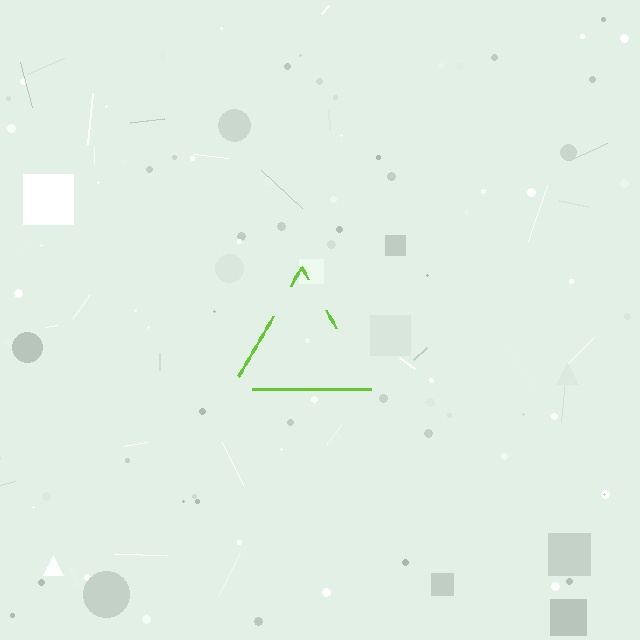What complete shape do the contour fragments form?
The contour fragments form a triangle.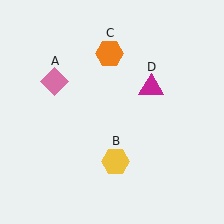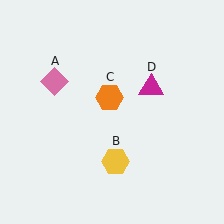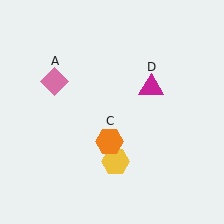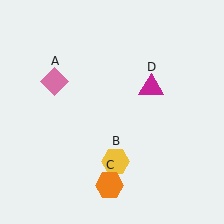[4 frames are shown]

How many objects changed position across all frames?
1 object changed position: orange hexagon (object C).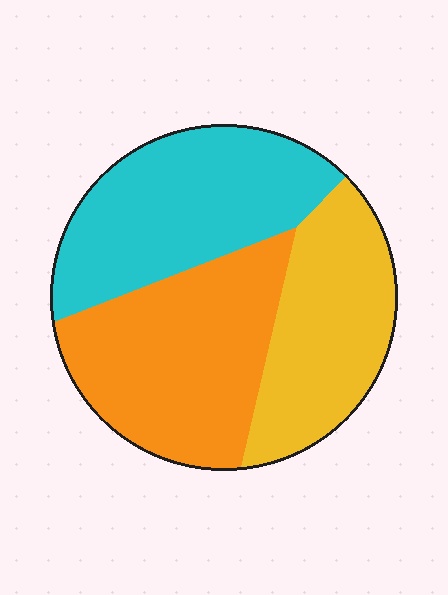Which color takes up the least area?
Yellow, at roughly 30%.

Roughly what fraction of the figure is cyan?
Cyan covers 35% of the figure.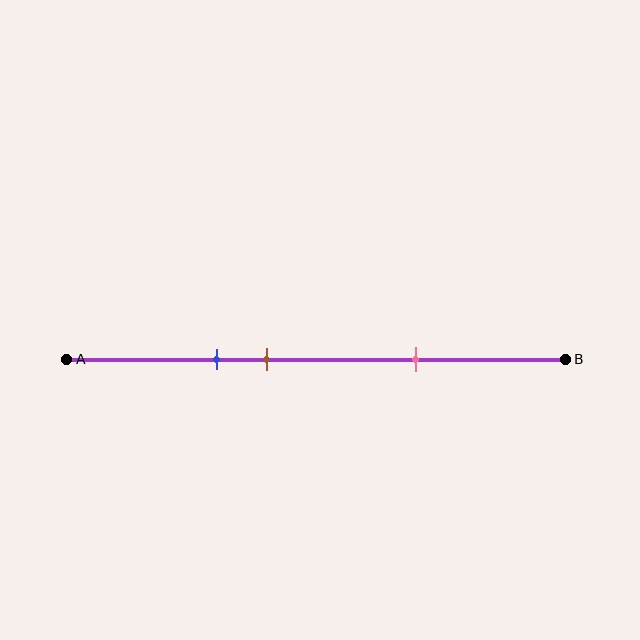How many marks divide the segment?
There are 3 marks dividing the segment.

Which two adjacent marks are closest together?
The blue and brown marks are the closest adjacent pair.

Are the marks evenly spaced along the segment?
No, the marks are not evenly spaced.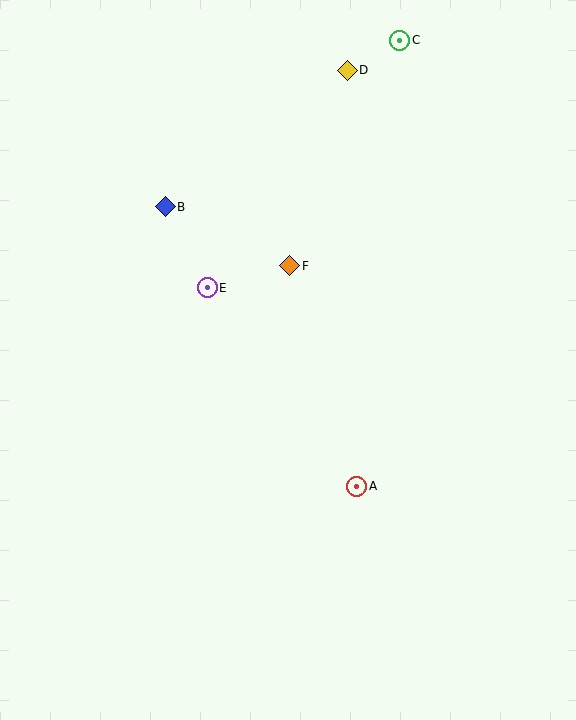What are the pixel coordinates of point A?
Point A is at (357, 486).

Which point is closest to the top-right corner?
Point C is closest to the top-right corner.